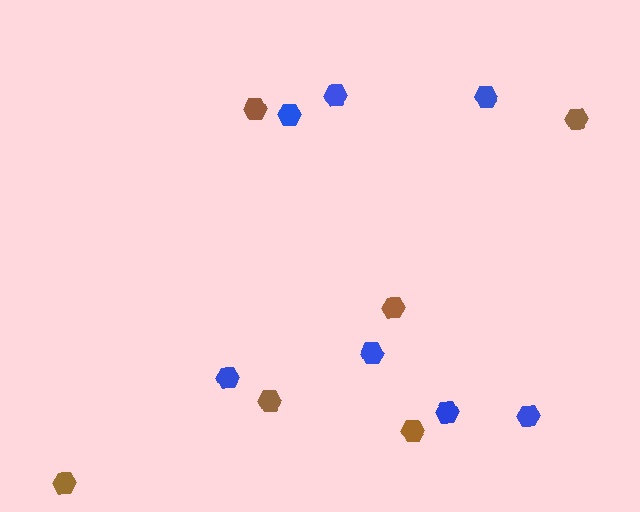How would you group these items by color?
There are 2 groups: one group of brown hexagons (6) and one group of blue hexagons (7).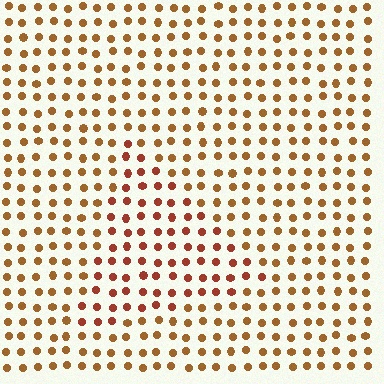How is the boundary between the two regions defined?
The boundary is defined purely by a slight shift in hue (about 23 degrees). Spacing, size, and orientation are identical on both sides.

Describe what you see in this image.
The image is filled with small brown elements in a uniform arrangement. A triangle-shaped region is visible where the elements are tinted to a slightly different hue, forming a subtle color boundary.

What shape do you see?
I see a triangle.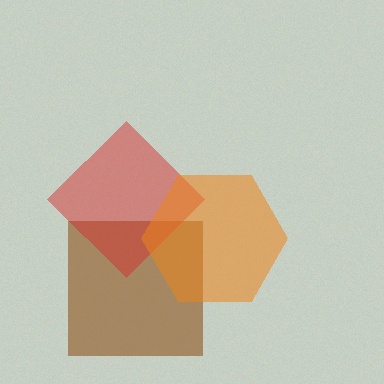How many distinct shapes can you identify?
There are 3 distinct shapes: a brown square, a red diamond, an orange hexagon.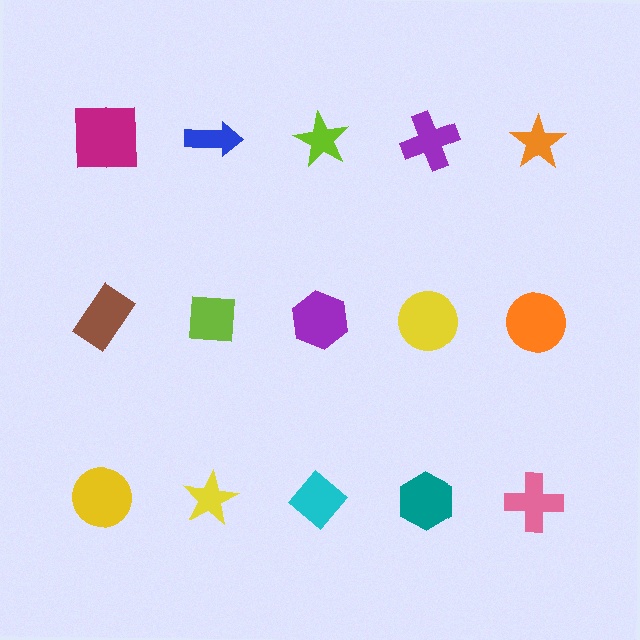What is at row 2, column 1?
A brown rectangle.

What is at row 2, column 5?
An orange circle.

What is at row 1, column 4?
A purple cross.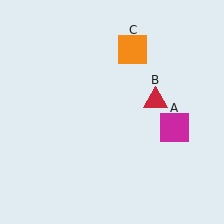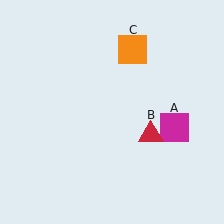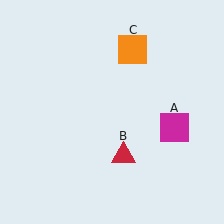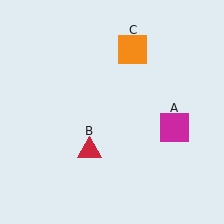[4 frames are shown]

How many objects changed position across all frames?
1 object changed position: red triangle (object B).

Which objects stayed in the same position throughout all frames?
Magenta square (object A) and orange square (object C) remained stationary.